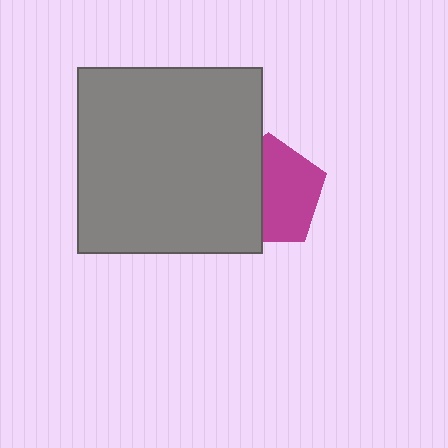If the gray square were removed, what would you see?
You would see the complete magenta pentagon.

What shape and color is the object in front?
The object in front is a gray square.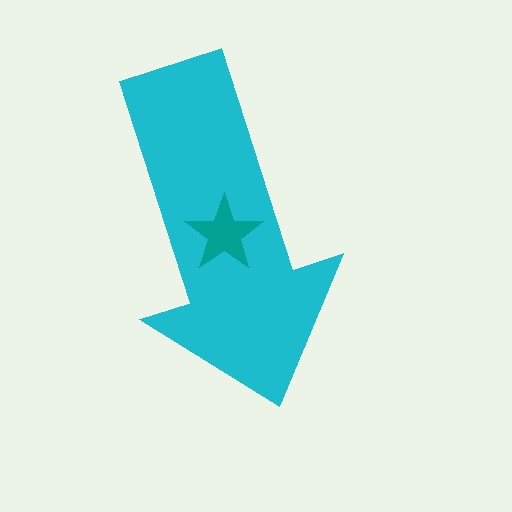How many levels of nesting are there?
2.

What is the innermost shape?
The teal star.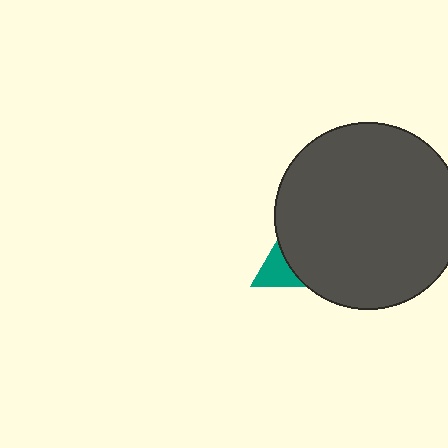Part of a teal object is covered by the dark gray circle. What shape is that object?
It is a triangle.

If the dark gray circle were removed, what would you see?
You would see the complete teal triangle.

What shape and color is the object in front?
The object in front is a dark gray circle.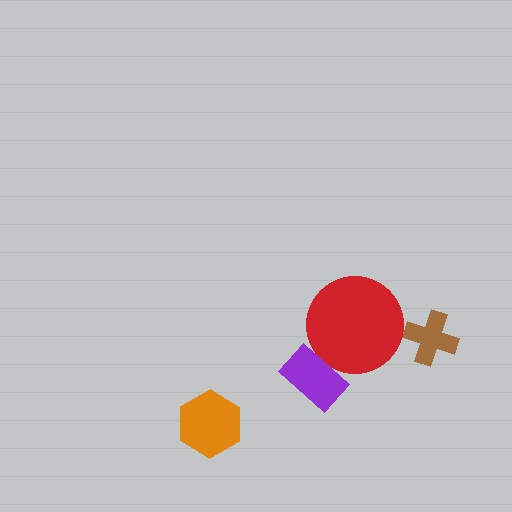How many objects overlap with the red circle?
1 object overlaps with the red circle.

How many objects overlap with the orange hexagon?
0 objects overlap with the orange hexagon.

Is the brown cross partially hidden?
No, no other shape covers it.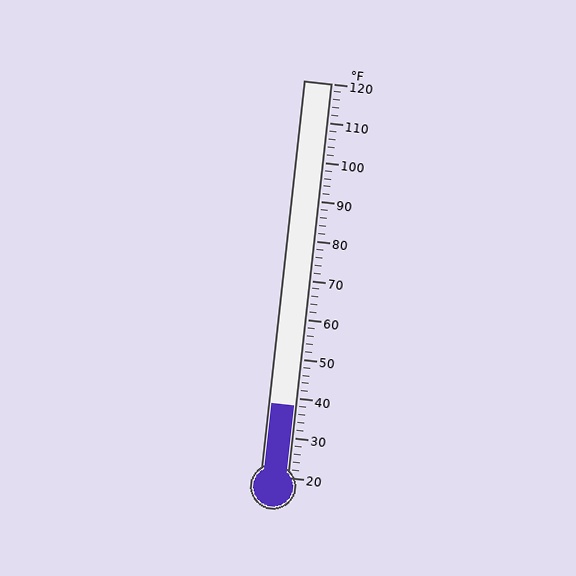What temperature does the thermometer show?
The thermometer shows approximately 38°F.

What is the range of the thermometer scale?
The thermometer scale ranges from 20°F to 120°F.